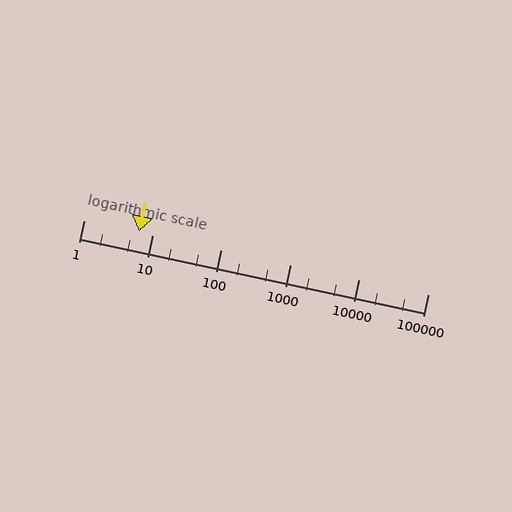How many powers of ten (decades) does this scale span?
The scale spans 5 decades, from 1 to 100000.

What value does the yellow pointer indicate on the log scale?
The pointer indicates approximately 6.3.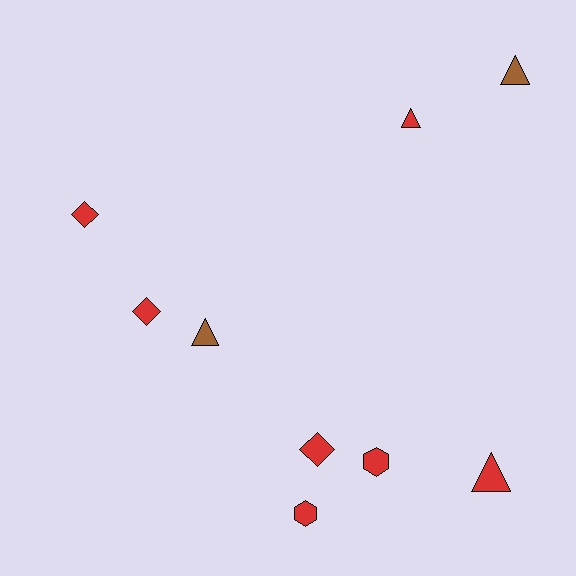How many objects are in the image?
There are 9 objects.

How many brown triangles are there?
There are 2 brown triangles.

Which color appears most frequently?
Red, with 7 objects.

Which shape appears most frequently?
Triangle, with 4 objects.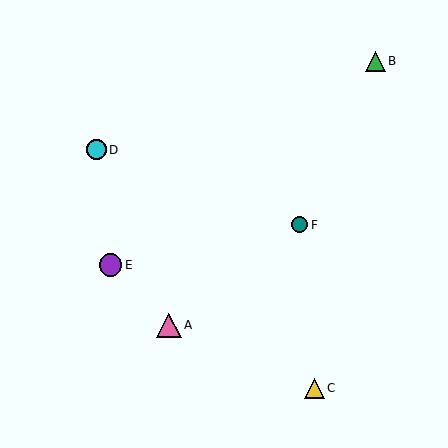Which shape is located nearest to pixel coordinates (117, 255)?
The purple circle (labeled E) at (111, 265) is nearest to that location.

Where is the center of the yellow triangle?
The center of the yellow triangle is at (314, 388).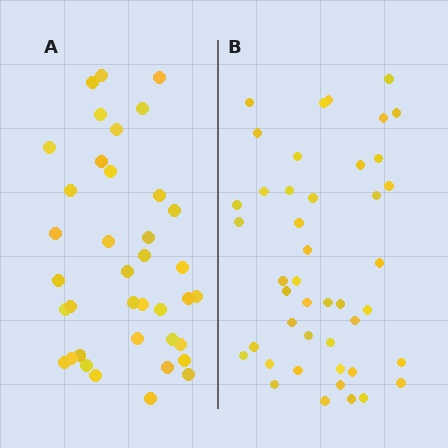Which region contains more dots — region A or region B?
Region B (the right region) has more dots.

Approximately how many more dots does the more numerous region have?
Region B has about 6 more dots than region A.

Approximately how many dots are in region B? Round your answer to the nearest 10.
About 40 dots. (The exact count is 44, which rounds to 40.)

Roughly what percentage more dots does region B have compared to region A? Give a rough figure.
About 15% more.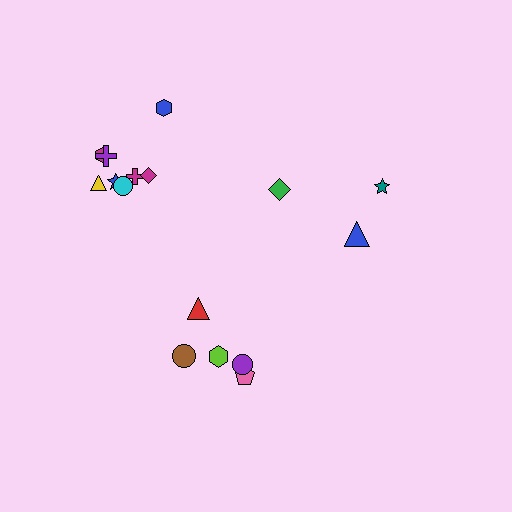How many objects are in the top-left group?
There are 8 objects.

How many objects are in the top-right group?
There are 3 objects.